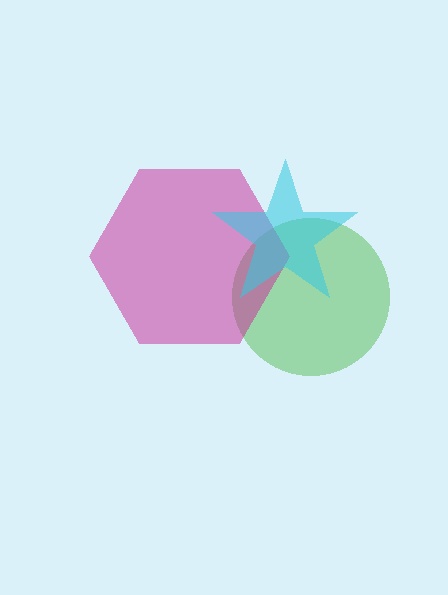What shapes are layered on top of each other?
The layered shapes are: a green circle, a magenta hexagon, a cyan star.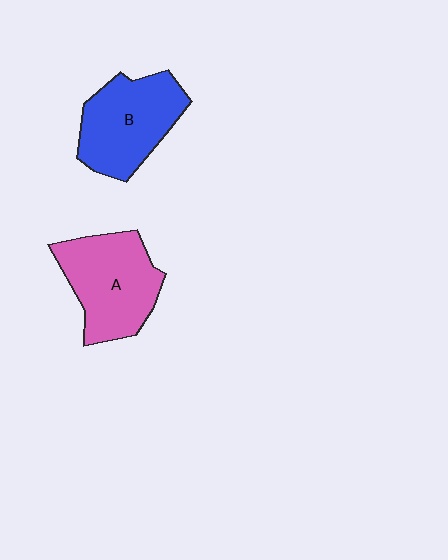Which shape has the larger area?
Shape A (pink).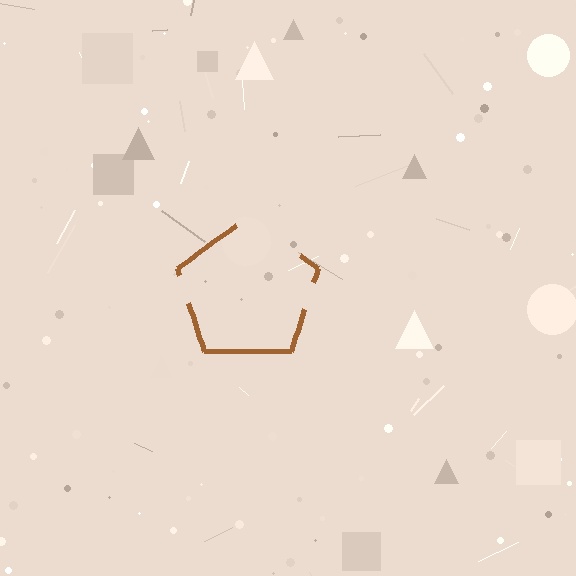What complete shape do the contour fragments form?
The contour fragments form a pentagon.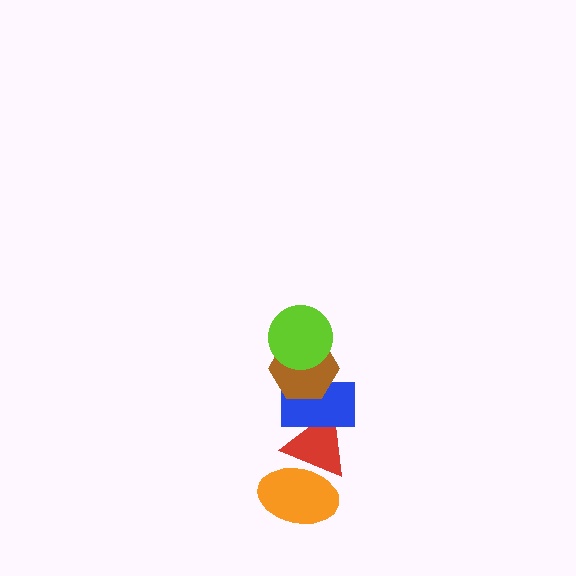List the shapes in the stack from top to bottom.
From top to bottom: the lime circle, the brown hexagon, the blue rectangle, the red triangle, the orange ellipse.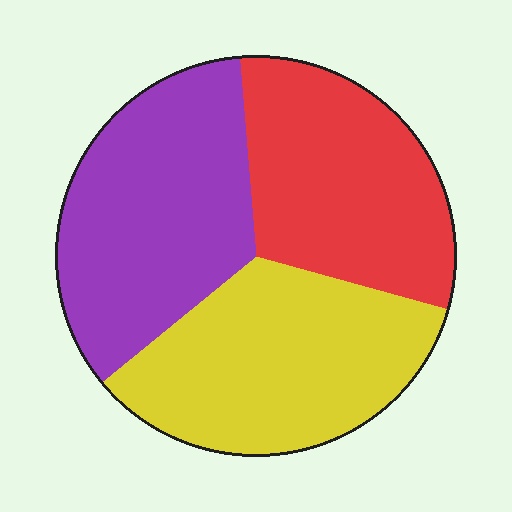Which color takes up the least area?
Red, at roughly 30%.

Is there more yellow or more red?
Yellow.